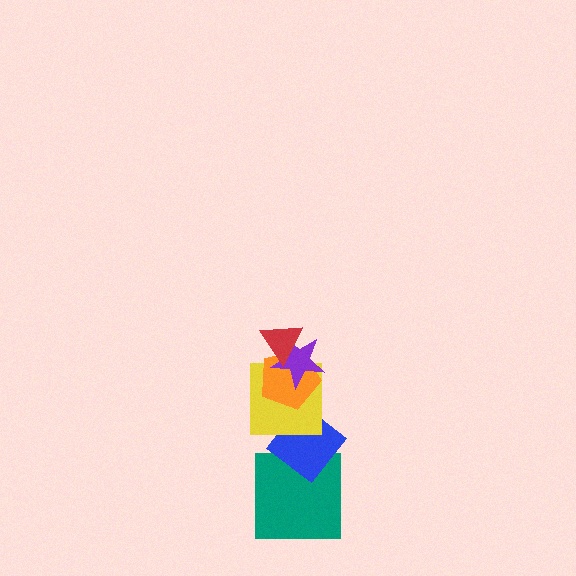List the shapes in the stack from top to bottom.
From top to bottom: the red triangle, the purple star, the orange pentagon, the yellow square, the blue diamond, the teal square.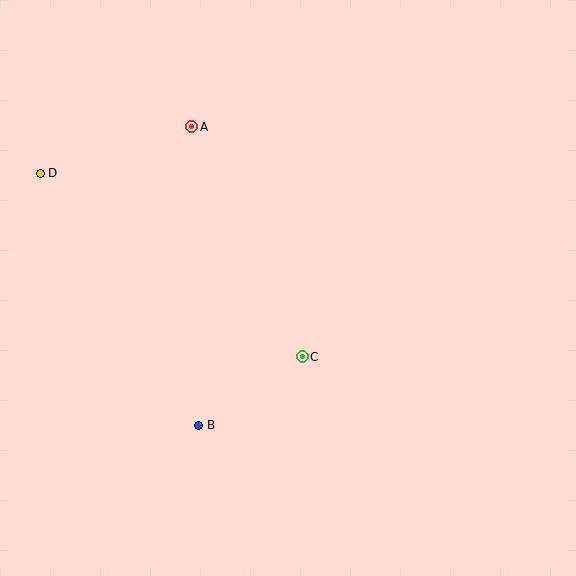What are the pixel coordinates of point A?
Point A is at (192, 127).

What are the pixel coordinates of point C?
Point C is at (302, 357).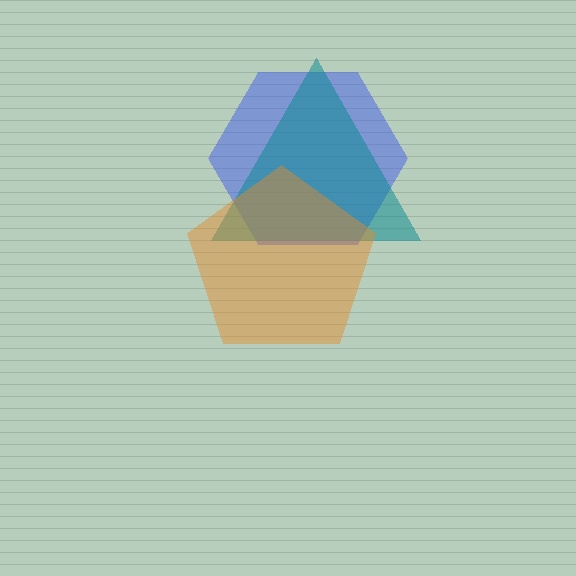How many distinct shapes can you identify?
There are 3 distinct shapes: a blue hexagon, a teal triangle, an orange pentagon.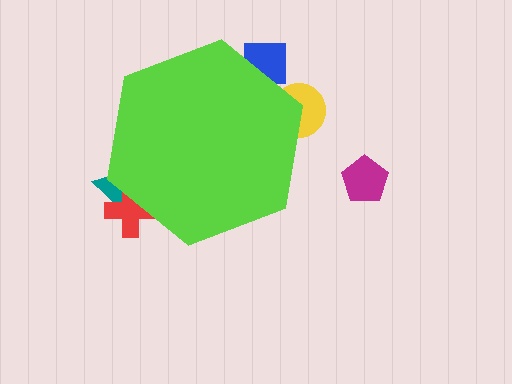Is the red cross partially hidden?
Yes, the red cross is partially hidden behind the lime hexagon.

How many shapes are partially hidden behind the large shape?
4 shapes are partially hidden.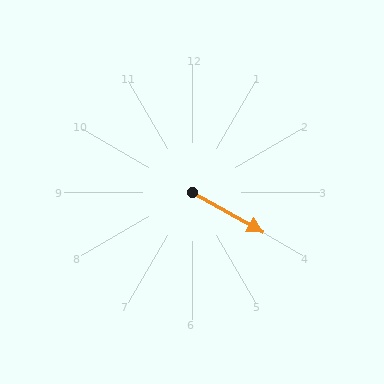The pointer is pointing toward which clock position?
Roughly 4 o'clock.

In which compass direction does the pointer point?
Southeast.